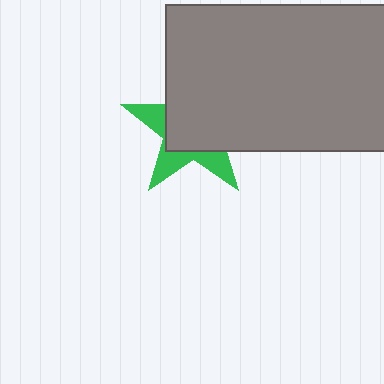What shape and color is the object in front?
The object in front is a gray rectangle.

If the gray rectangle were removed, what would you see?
You would see the complete green star.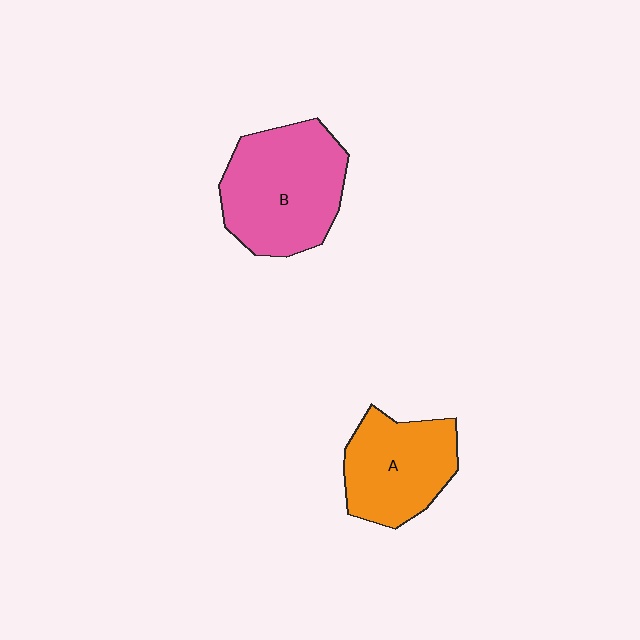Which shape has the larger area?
Shape B (pink).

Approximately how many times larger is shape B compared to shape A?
Approximately 1.3 times.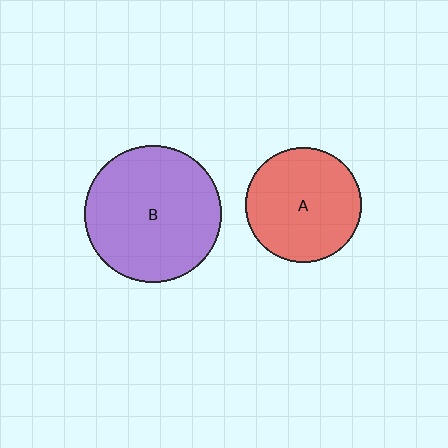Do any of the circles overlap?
No, none of the circles overlap.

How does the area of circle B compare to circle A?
Approximately 1.4 times.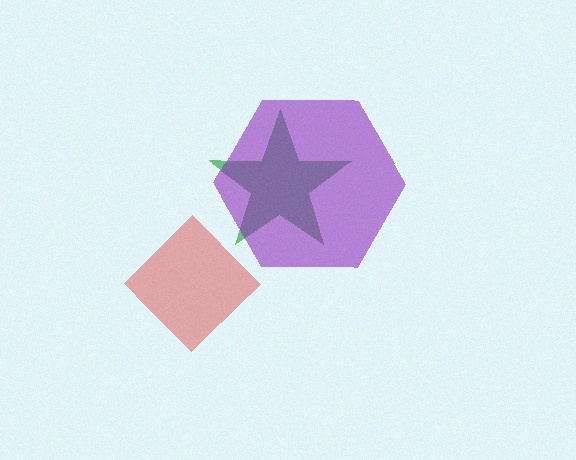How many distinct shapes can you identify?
There are 3 distinct shapes: a green star, a red diamond, a purple hexagon.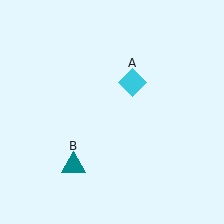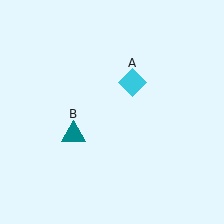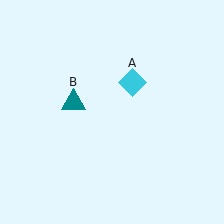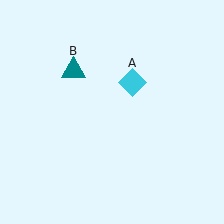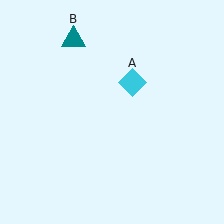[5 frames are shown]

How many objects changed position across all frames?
1 object changed position: teal triangle (object B).